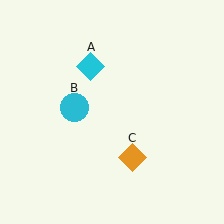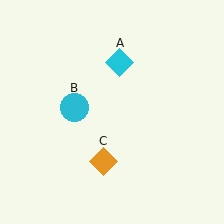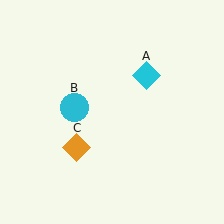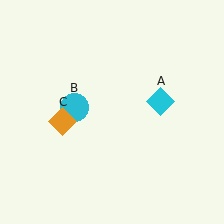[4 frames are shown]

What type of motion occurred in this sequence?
The cyan diamond (object A), orange diamond (object C) rotated clockwise around the center of the scene.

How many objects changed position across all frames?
2 objects changed position: cyan diamond (object A), orange diamond (object C).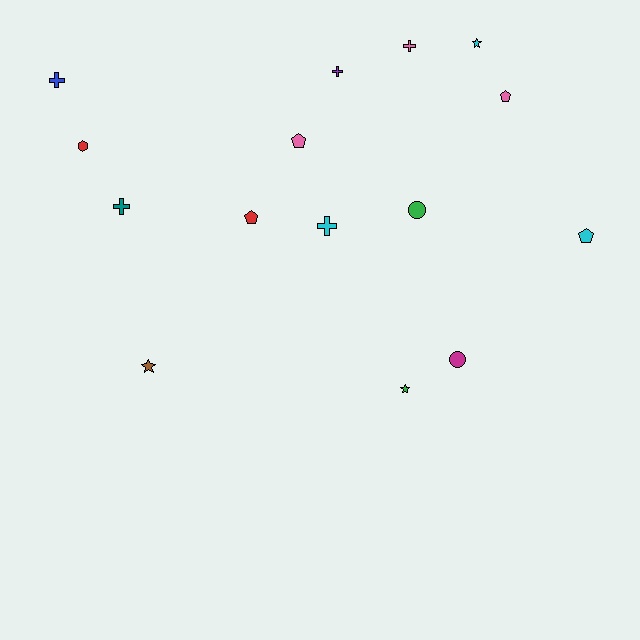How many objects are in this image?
There are 15 objects.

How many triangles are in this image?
There are no triangles.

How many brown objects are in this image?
There is 1 brown object.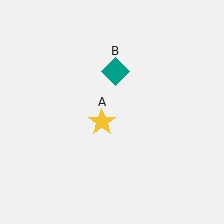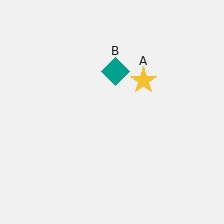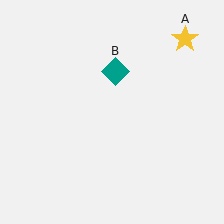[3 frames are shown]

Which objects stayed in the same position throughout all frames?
Teal diamond (object B) remained stationary.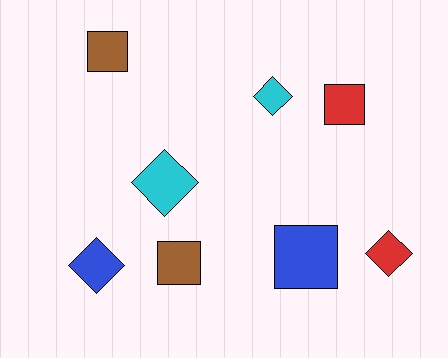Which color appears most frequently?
Blue, with 2 objects.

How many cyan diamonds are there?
There are 2 cyan diamonds.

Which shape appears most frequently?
Diamond, with 4 objects.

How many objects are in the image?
There are 8 objects.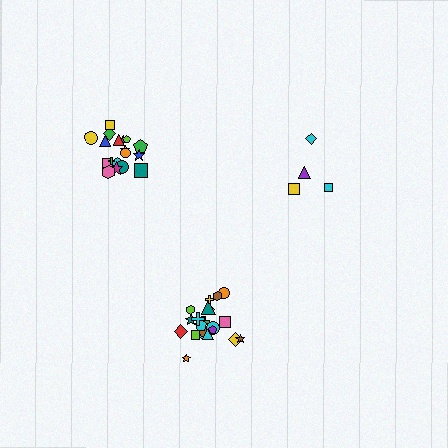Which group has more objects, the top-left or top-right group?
The top-left group.